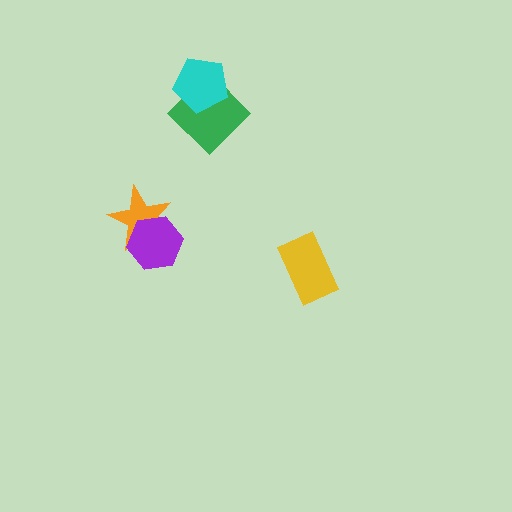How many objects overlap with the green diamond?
1 object overlaps with the green diamond.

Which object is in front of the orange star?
The purple hexagon is in front of the orange star.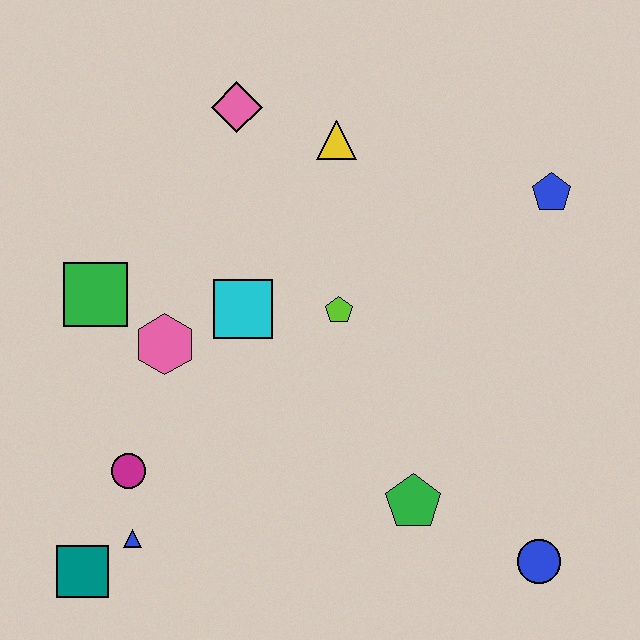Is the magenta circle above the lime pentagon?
No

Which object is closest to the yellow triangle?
The pink diamond is closest to the yellow triangle.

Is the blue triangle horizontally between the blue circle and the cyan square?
No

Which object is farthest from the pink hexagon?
The blue circle is farthest from the pink hexagon.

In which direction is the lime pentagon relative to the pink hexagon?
The lime pentagon is to the right of the pink hexagon.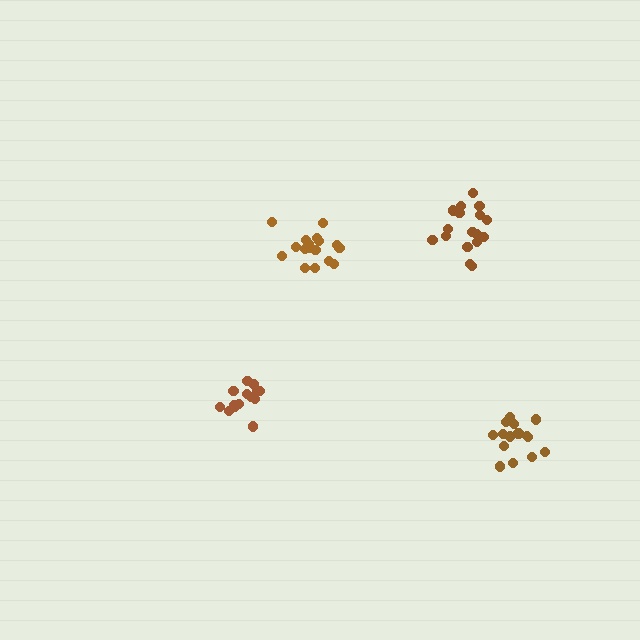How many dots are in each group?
Group 1: 14 dots, Group 2: 15 dots, Group 3: 17 dots, Group 4: 17 dots (63 total).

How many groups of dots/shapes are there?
There are 4 groups.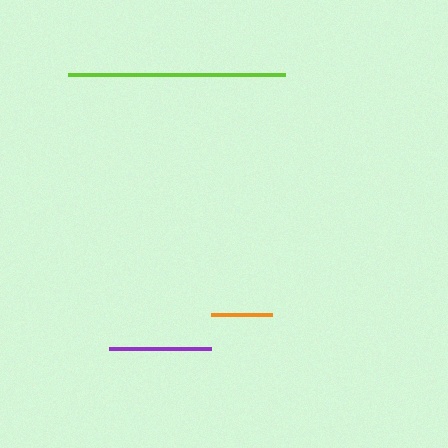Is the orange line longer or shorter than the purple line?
The purple line is longer than the orange line.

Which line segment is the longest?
The lime line is the longest at approximately 217 pixels.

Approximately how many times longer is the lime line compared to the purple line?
The lime line is approximately 2.1 times the length of the purple line.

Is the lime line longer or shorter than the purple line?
The lime line is longer than the purple line.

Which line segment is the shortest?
The orange line is the shortest at approximately 61 pixels.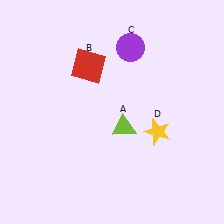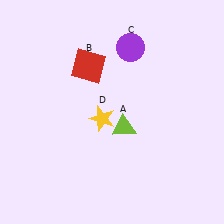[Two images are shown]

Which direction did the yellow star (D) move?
The yellow star (D) moved left.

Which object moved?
The yellow star (D) moved left.